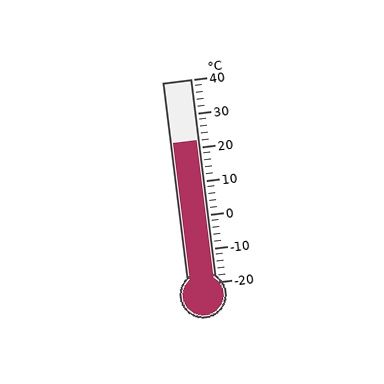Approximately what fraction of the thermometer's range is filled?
The thermometer is filled to approximately 70% of its range.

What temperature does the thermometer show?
The thermometer shows approximately 22°C.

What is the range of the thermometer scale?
The thermometer scale ranges from -20°C to 40°C.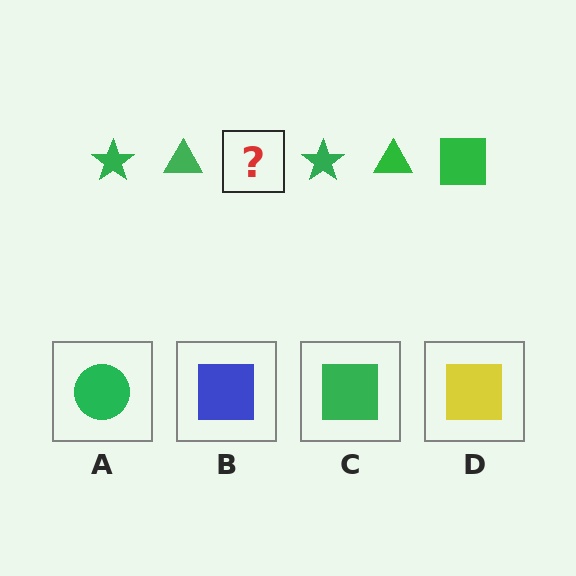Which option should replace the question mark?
Option C.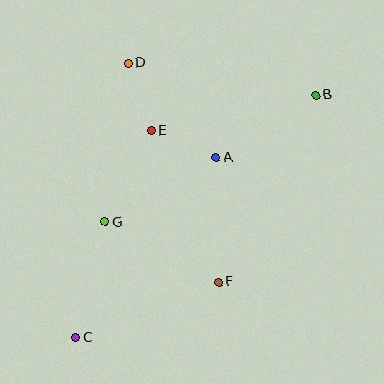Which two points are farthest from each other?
Points B and C are farthest from each other.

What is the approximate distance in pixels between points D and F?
The distance between D and F is approximately 237 pixels.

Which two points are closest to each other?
Points A and E are closest to each other.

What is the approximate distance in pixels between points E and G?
The distance between E and G is approximately 103 pixels.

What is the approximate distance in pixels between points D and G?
The distance between D and G is approximately 161 pixels.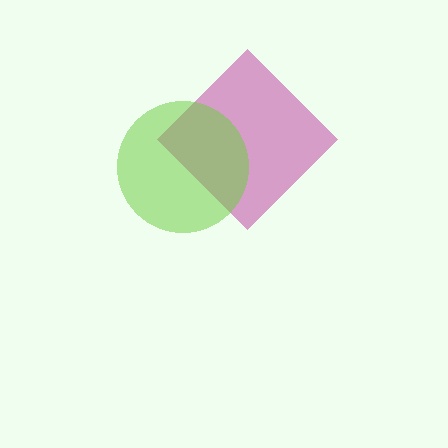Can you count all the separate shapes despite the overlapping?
Yes, there are 2 separate shapes.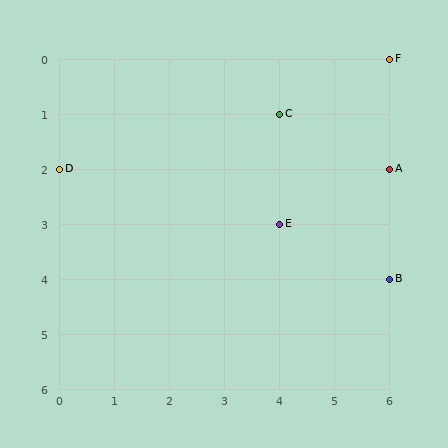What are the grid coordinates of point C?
Point C is at grid coordinates (4, 1).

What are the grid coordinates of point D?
Point D is at grid coordinates (0, 2).